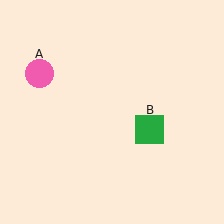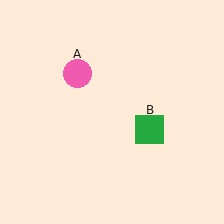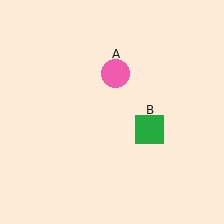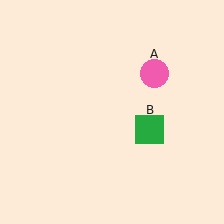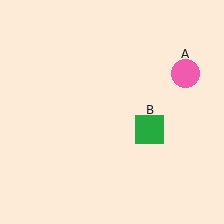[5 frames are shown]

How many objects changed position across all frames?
1 object changed position: pink circle (object A).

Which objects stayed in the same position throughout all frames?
Green square (object B) remained stationary.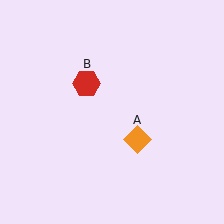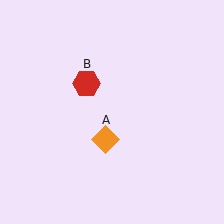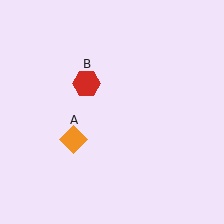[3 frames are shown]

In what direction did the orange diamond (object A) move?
The orange diamond (object A) moved left.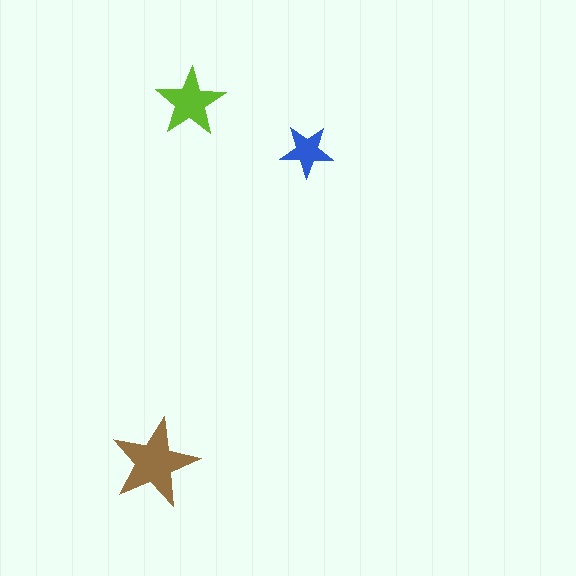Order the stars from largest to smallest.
the brown one, the lime one, the blue one.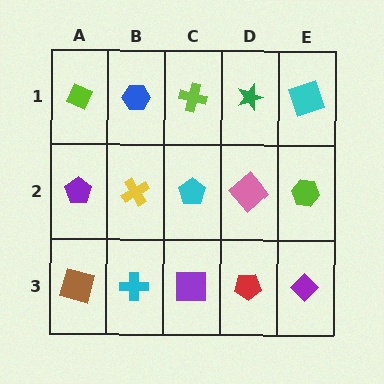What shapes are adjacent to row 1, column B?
A yellow cross (row 2, column B), a lime diamond (row 1, column A), a lime cross (row 1, column C).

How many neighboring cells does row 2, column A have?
3.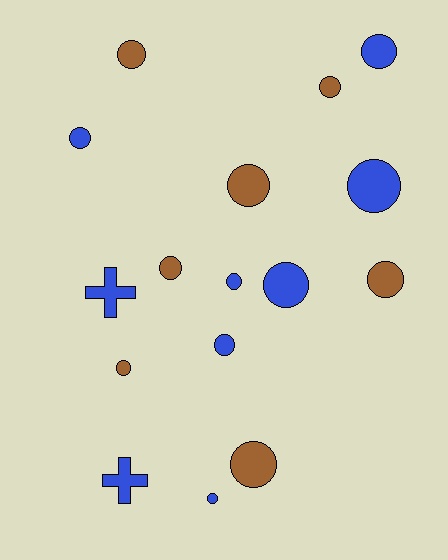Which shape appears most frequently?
Circle, with 14 objects.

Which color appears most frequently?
Blue, with 9 objects.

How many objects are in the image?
There are 16 objects.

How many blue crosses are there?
There are 2 blue crosses.